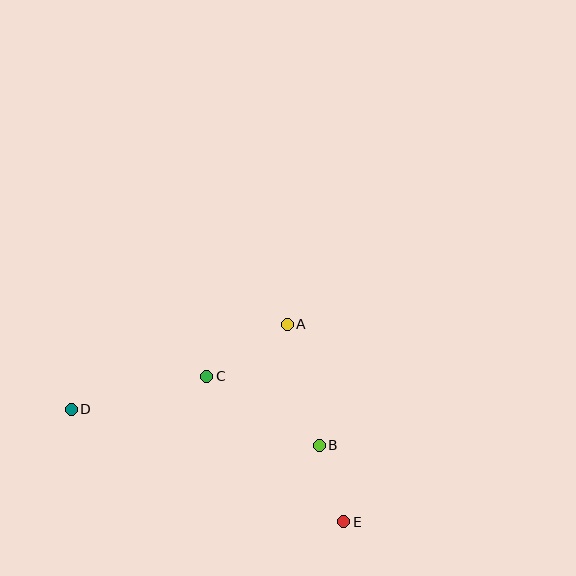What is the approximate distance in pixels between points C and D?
The distance between C and D is approximately 140 pixels.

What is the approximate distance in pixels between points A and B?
The distance between A and B is approximately 125 pixels.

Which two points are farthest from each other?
Points D and E are farthest from each other.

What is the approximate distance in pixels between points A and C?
The distance between A and C is approximately 96 pixels.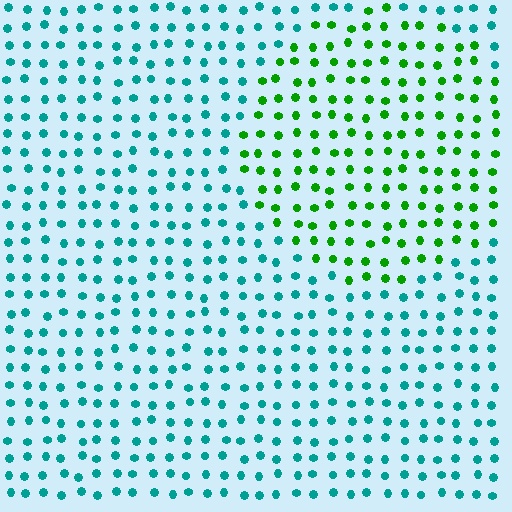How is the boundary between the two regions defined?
The boundary is defined purely by a slight shift in hue (about 57 degrees). Spacing, size, and orientation are identical on both sides.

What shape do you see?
I see a circle.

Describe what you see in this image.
The image is filled with small teal elements in a uniform arrangement. A circle-shaped region is visible where the elements are tinted to a slightly different hue, forming a subtle color boundary.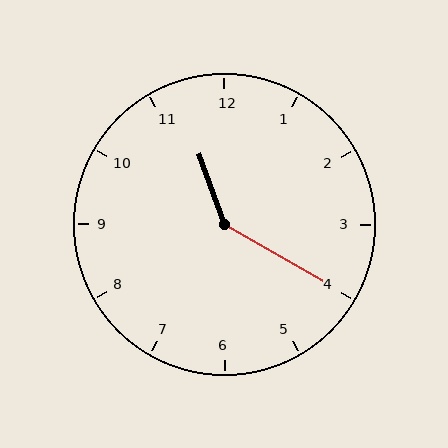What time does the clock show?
11:20.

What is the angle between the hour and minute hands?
Approximately 140 degrees.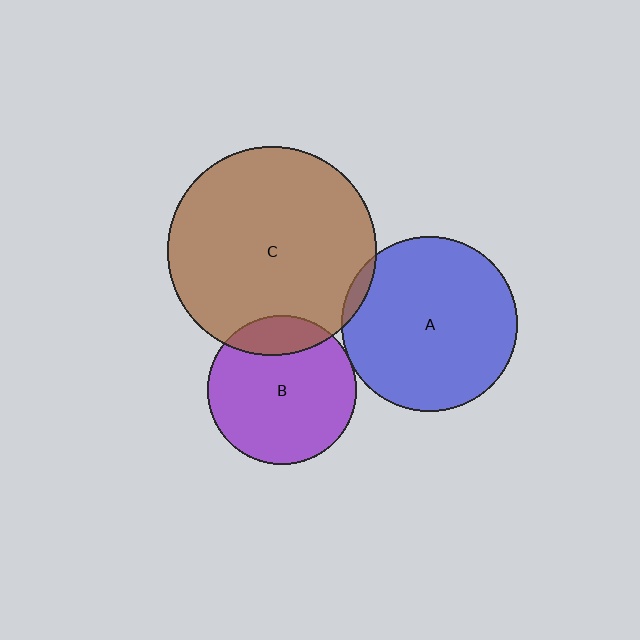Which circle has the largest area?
Circle C (brown).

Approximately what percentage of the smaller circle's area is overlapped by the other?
Approximately 5%.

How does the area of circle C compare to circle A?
Approximately 1.4 times.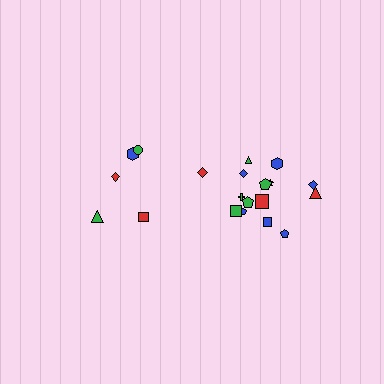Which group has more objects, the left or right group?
The right group.